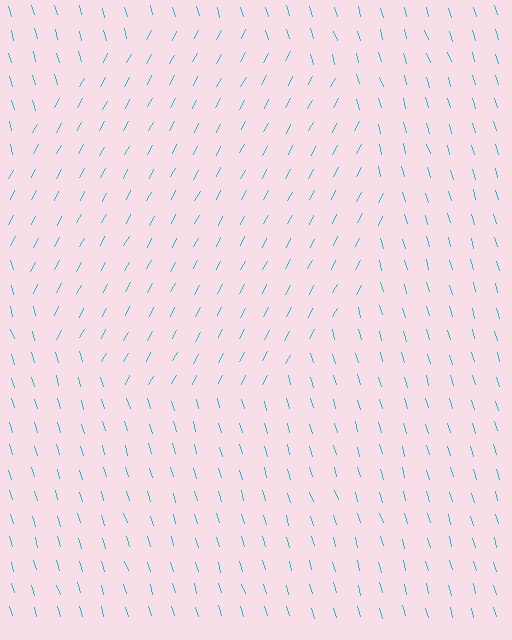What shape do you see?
I see a circle.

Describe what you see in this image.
The image is filled with small cyan line segments. A circle region in the image has lines oriented differently from the surrounding lines, creating a visible texture boundary.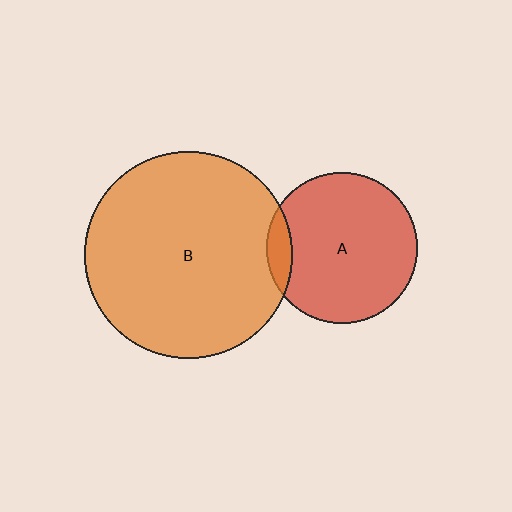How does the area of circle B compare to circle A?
Approximately 1.9 times.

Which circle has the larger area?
Circle B (orange).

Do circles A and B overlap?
Yes.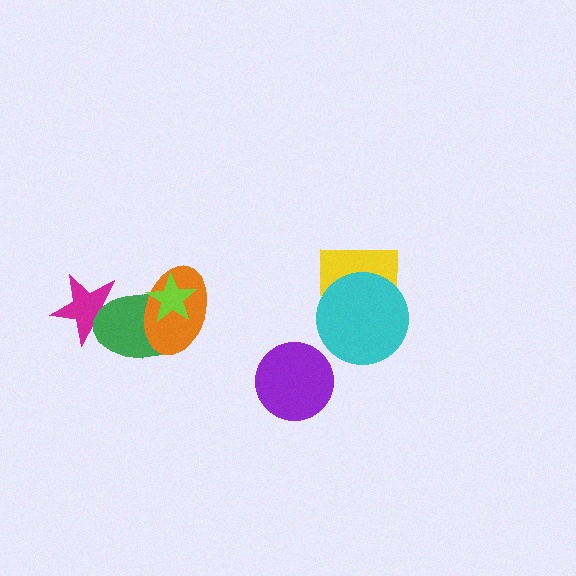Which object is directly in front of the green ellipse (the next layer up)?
The orange ellipse is directly in front of the green ellipse.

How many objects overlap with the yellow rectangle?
1 object overlaps with the yellow rectangle.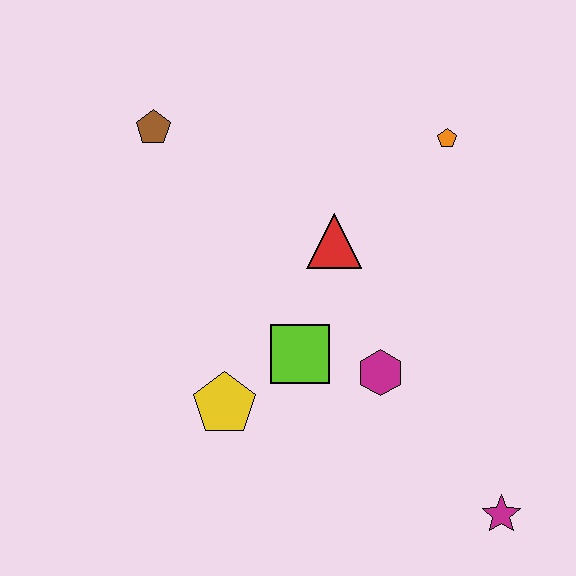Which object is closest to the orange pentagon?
The red triangle is closest to the orange pentagon.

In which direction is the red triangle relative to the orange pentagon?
The red triangle is to the left of the orange pentagon.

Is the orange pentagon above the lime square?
Yes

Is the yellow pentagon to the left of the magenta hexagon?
Yes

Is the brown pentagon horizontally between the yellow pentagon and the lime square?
No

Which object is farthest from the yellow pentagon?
The orange pentagon is farthest from the yellow pentagon.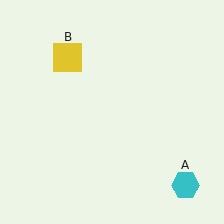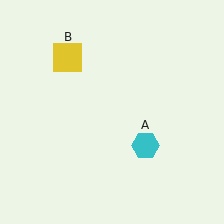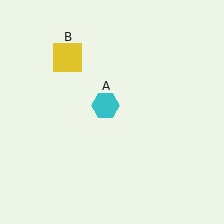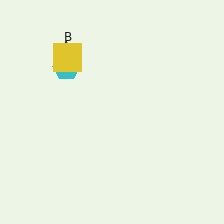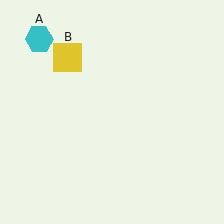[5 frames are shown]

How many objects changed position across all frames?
1 object changed position: cyan hexagon (object A).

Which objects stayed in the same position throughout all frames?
Yellow square (object B) remained stationary.